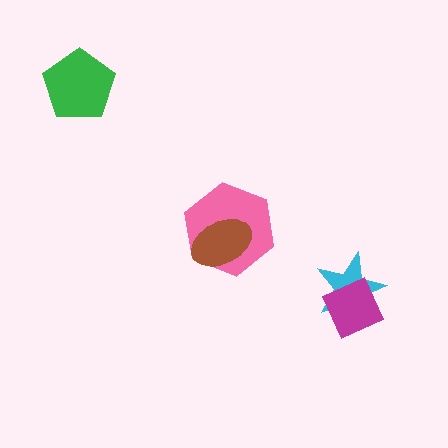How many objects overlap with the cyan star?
1 object overlaps with the cyan star.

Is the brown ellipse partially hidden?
No, no other shape covers it.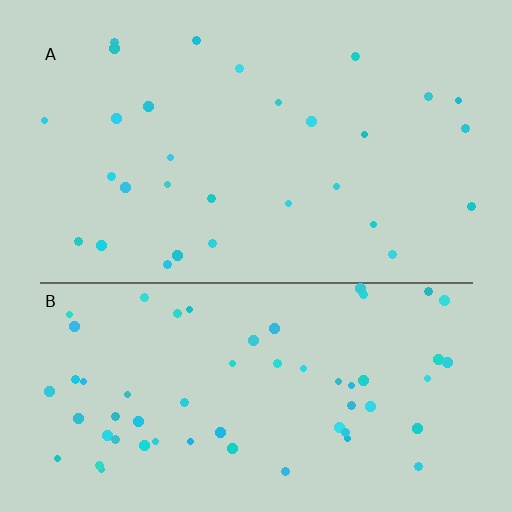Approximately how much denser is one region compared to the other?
Approximately 2.0× — region B over region A.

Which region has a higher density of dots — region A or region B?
B (the bottom).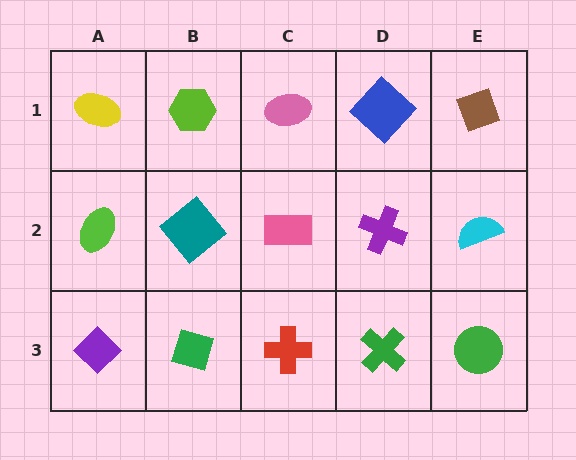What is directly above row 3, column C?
A pink rectangle.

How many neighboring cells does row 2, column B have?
4.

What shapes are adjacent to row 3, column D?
A purple cross (row 2, column D), a red cross (row 3, column C), a green circle (row 3, column E).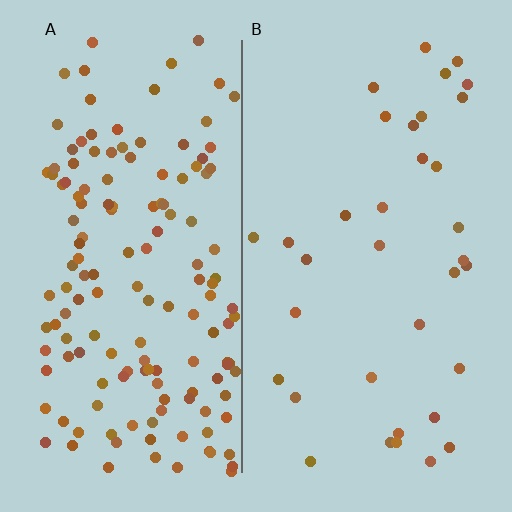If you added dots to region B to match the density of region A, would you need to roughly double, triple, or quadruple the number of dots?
Approximately quadruple.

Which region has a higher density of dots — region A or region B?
A (the left).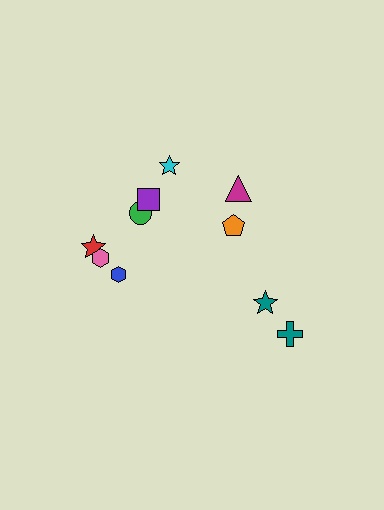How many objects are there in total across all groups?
There are 10 objects.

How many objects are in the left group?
There are 6 objects.